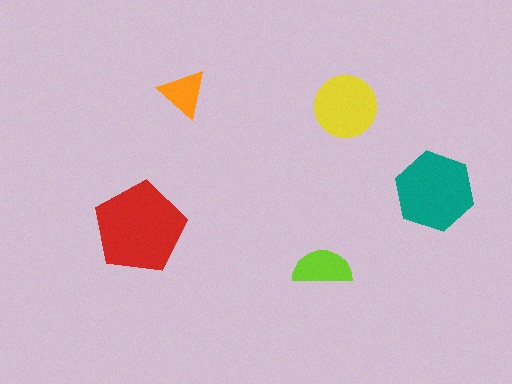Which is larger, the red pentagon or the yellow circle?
The red pentagon.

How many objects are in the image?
There are 5 objects in the image.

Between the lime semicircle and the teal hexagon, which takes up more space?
The teal hexagon.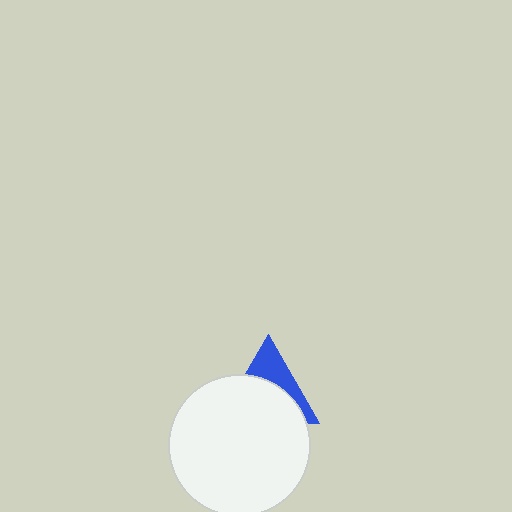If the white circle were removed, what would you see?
You would see the complete blue triangle.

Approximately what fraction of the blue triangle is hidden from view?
Roughly 62% of the blue triangle is hidden behind the white circle.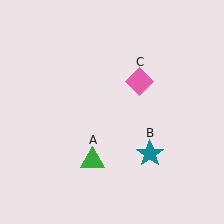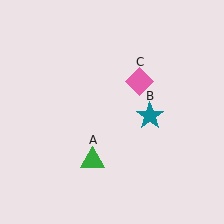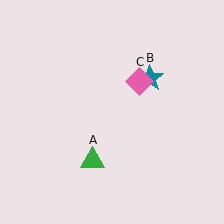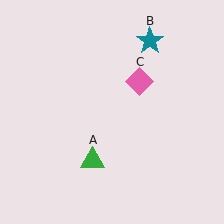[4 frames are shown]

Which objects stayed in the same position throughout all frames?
Green triangle (object A) and pink diamond (object C) remained stationary.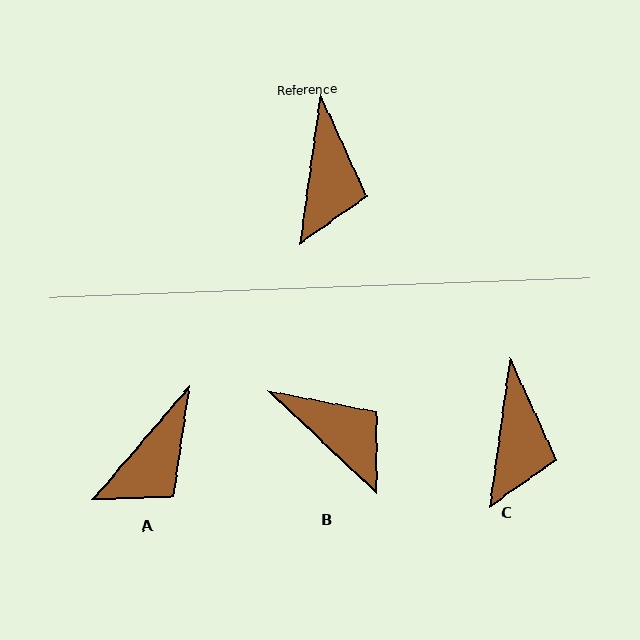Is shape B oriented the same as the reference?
No, it is off by about 55 degrees.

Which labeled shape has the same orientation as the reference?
C.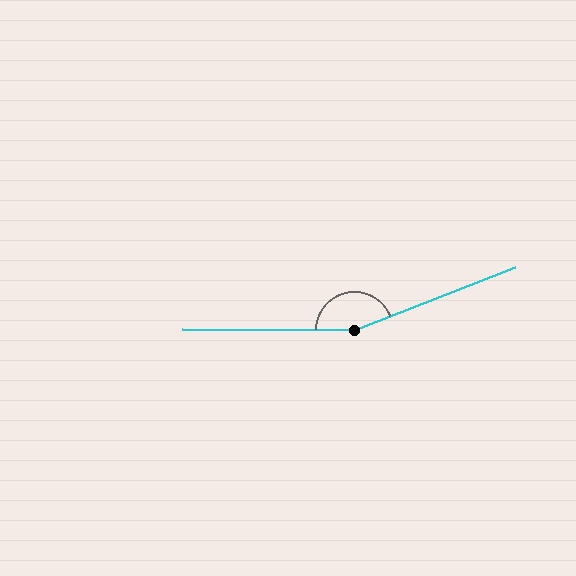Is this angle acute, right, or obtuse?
It is obtuse.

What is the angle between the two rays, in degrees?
Approximately 158 degrees.